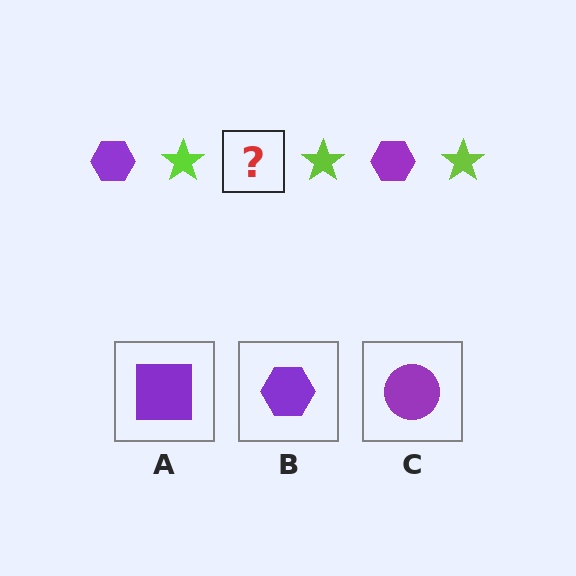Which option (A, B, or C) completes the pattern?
B.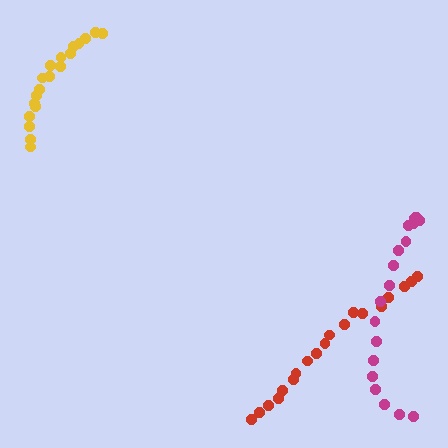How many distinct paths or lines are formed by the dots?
There are 3 distinct paths.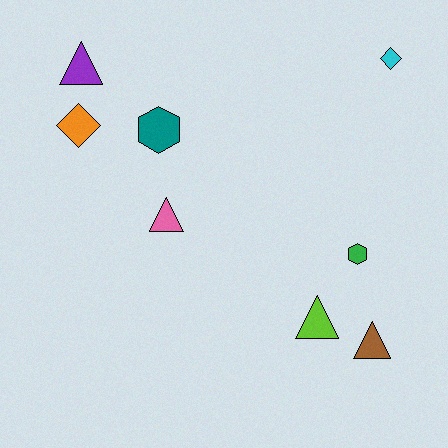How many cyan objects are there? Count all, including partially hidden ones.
There is 1 cyan object.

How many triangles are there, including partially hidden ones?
There are 4 triangles.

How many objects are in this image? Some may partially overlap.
There are 8 objects.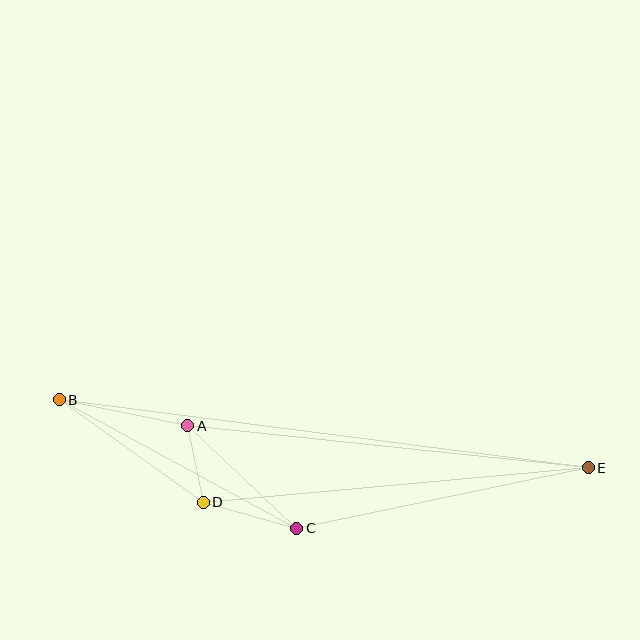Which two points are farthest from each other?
Points B and E are farthest from each other.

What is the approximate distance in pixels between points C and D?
The distance between C and D is approximately 97 pixels.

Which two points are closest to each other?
Points A and D are closest to each other.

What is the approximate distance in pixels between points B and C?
The distance between B and C is approximately 270 pixels.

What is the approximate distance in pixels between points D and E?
The distance between D and E is approximately 386 pixels.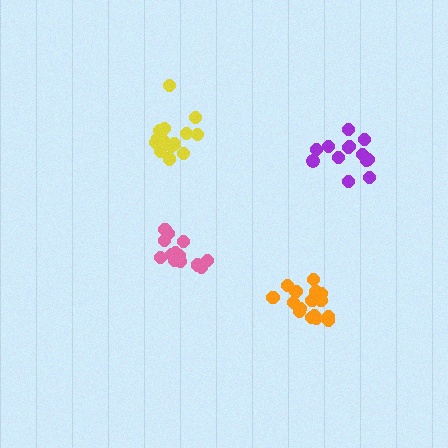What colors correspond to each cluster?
The clusters are colored: orange, pink, yellow, purple.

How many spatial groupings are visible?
There are 4 spatial groupings.